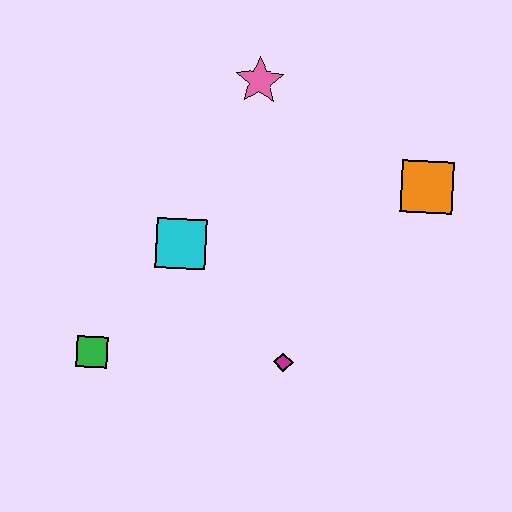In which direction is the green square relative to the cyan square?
The green square is below the cyan square.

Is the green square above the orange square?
No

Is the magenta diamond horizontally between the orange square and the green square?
Yes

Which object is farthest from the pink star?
The green square is farthest from the pink star.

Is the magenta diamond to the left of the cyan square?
No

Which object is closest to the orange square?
The pink star is closest to the orange square.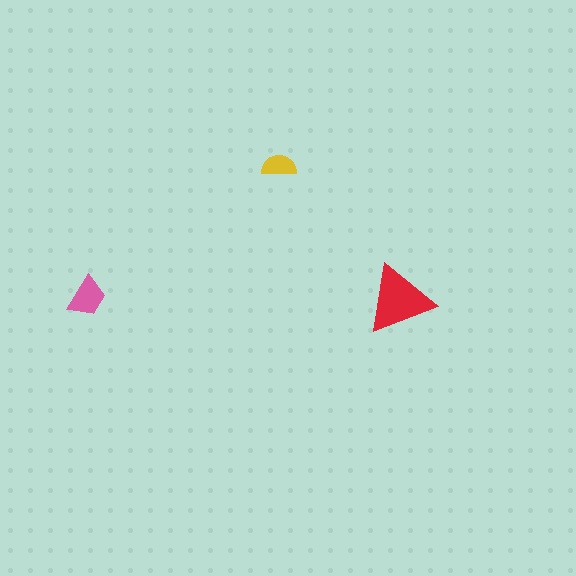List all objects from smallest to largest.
The yellow semicircle, the pink trapezoid, the red triangle.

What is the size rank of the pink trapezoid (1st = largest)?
2nd.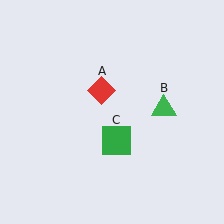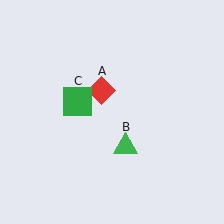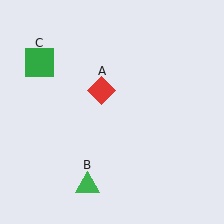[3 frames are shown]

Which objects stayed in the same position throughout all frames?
Red diamond (object A) remained stationary.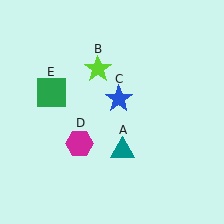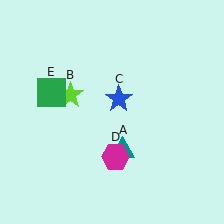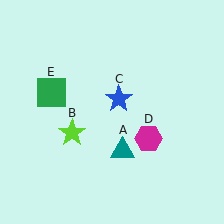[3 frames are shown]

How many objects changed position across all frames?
2 objects changed position: lime star (object B), magenta hexagon (object D).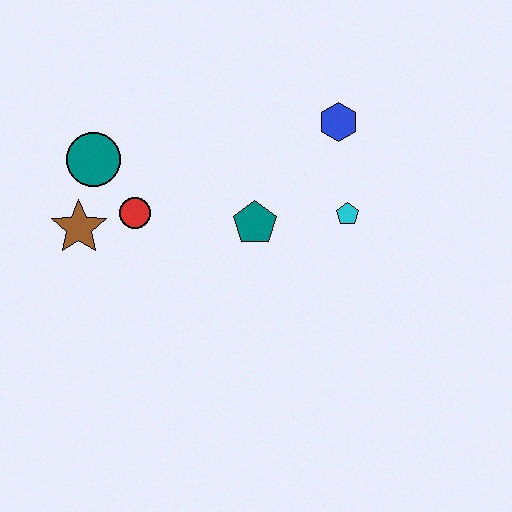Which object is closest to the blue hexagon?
The cyan pentagon is closest to the blue hexagon.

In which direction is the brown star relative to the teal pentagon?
The brown star is to the left of the teal pentagon.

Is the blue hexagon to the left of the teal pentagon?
No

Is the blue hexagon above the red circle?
Yes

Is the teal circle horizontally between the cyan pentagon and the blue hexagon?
No